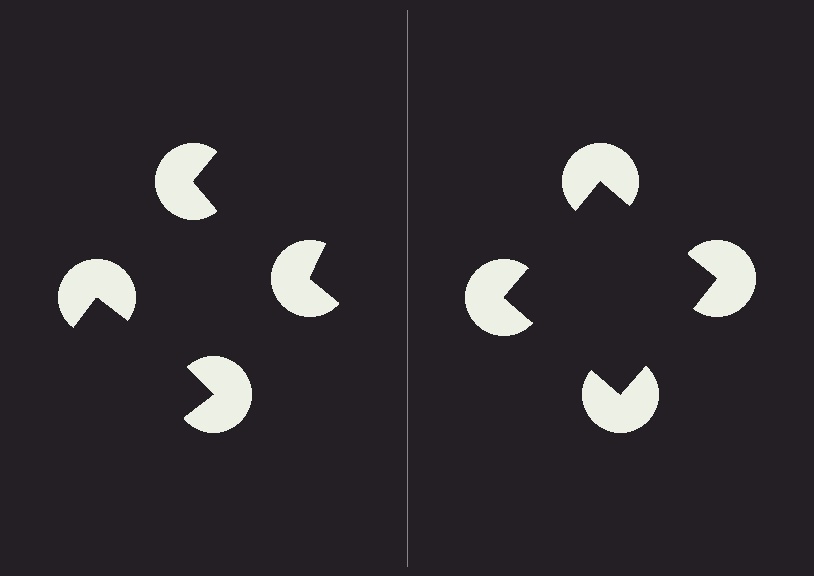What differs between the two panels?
The pac-man discs are positioned identically on both sides; only the wedge orientations differ. On the right they align to a square; on the left they are misaligned.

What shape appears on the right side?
An illusory square.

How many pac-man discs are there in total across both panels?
8 — 4 on each side.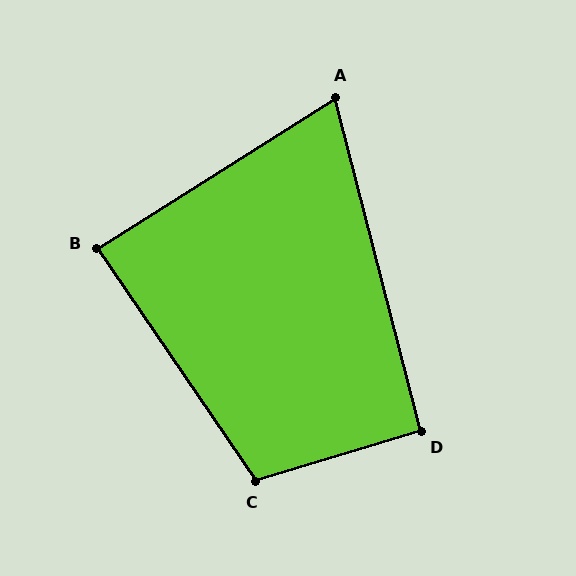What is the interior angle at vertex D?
Approximately 92 degrees (approximately right).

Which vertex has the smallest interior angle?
A, at approximately 72 degrees.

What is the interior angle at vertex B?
Approximately 88 degrees (approximately right).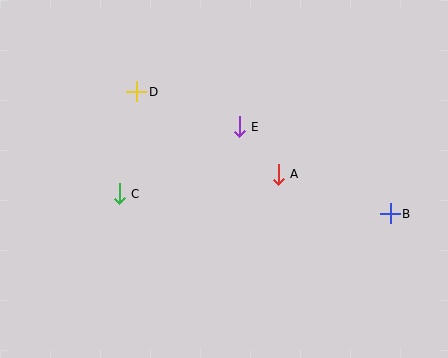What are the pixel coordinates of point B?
Point B is at (390, 214).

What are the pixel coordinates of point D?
Point D is at (137, 92).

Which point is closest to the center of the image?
Point A at (278, 174) is closest to the center.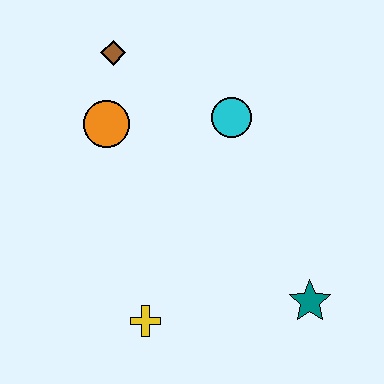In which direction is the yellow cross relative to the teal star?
The yellow cross is to the left of the teal star.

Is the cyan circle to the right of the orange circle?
Yes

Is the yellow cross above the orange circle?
No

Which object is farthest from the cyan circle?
The yellow cross is farthest from the cyan circle.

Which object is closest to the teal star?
The yellow cross is closest to the teal star.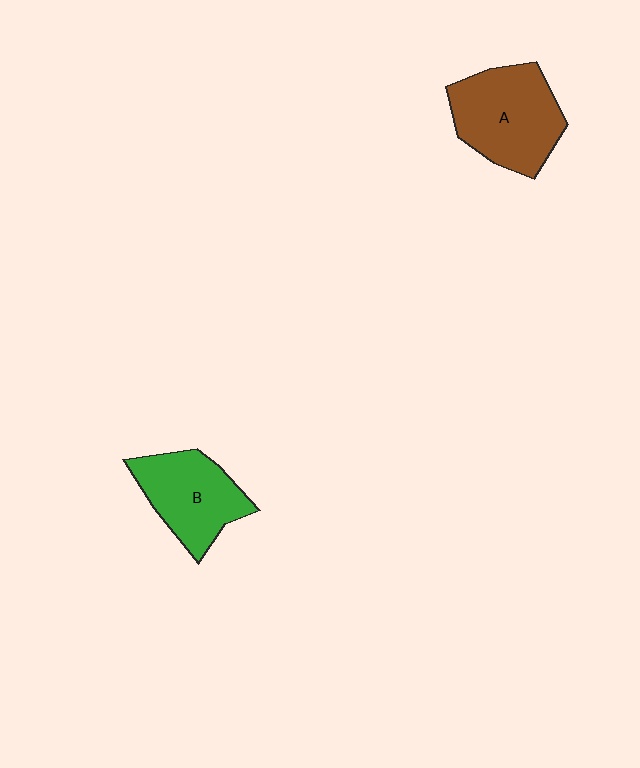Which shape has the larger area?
Shape A (brown).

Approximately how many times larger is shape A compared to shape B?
Approximately 1.2 times.